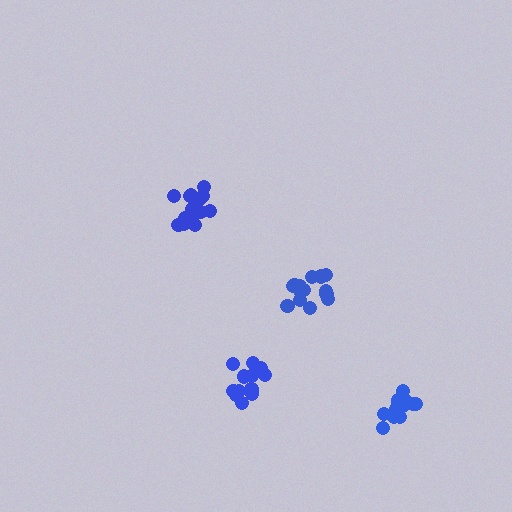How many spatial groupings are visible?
There are 4 spatial groupings.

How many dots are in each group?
Group 1: 12 dots, Group 2: 14 dots, Group 3: 16 dots, Group 4: 12 dots (54 total).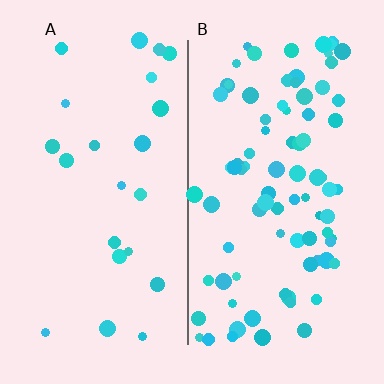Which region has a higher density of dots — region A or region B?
B (the right).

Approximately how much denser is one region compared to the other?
Approximately 3.7× — region B over region A.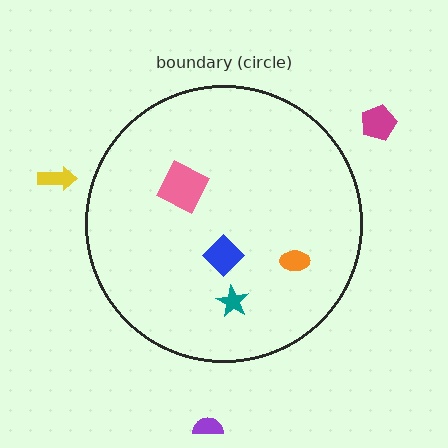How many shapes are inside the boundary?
4 inside, 3 outside.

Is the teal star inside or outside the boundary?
Inside.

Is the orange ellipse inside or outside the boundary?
Inside.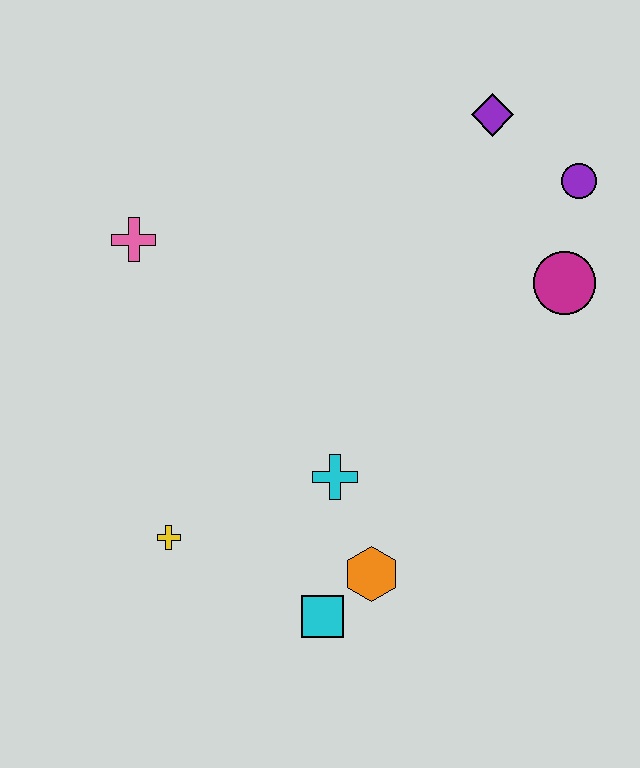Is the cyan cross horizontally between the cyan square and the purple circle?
Yes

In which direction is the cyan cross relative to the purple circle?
The cyan cross is below the purple circle.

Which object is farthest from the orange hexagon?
The purple diamond is farthest from the orange hexagon.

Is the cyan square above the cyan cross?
No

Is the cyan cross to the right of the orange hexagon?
No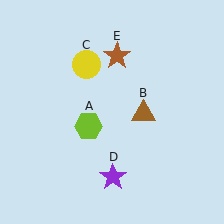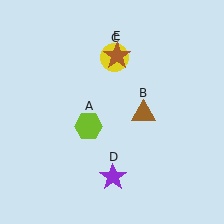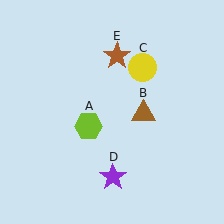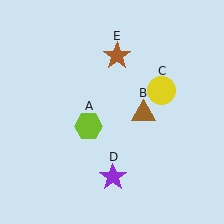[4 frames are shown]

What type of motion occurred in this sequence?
The yellow circle (object C) rotated clockwise around the center of the scene.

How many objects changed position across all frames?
1 object changed position: yellow circle (object C).